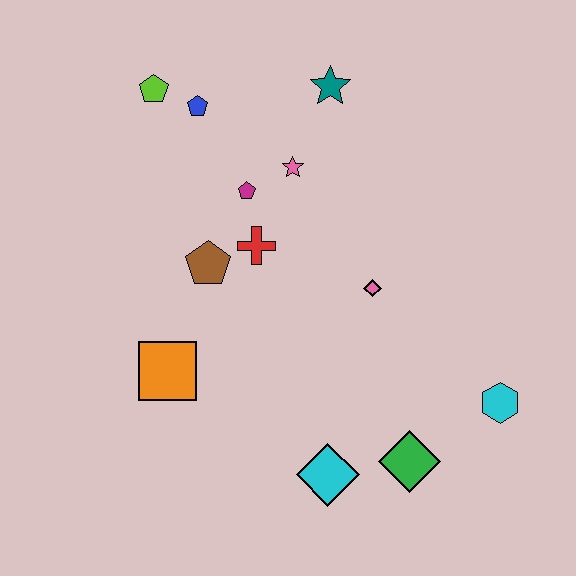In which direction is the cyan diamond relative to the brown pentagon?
The cyan diamond is below the brown pentagon.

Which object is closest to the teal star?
The pink star is closest to the teal star.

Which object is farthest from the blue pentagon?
The cyan hexagon is farthest from the blue pentagon.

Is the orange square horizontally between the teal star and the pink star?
No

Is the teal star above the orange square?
Yes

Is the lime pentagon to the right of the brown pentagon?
No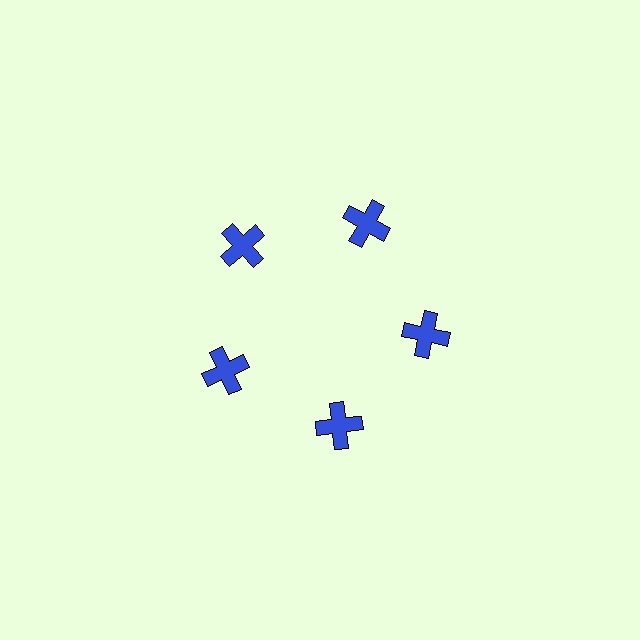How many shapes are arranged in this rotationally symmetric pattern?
There are 5 shapes, arranged in 5 groups of 1.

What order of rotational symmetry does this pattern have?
This pattern has 5-fold rotational symmetry.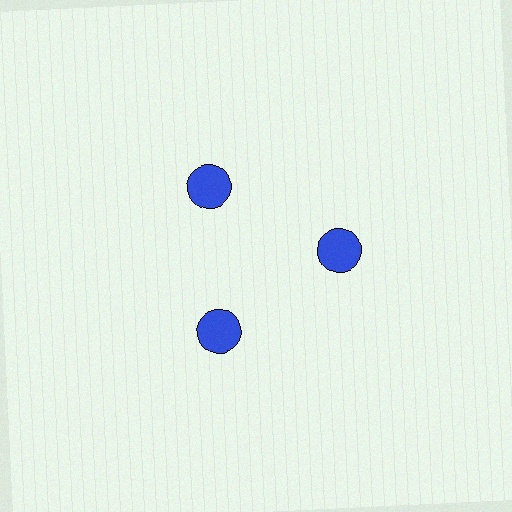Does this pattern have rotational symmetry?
Yes, this pattern has 3-fold rotational symmetry. It looks the same after rotating 120 degrees around the center.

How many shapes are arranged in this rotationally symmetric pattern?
There are 3 shapes, arranged in 3 groups of 1.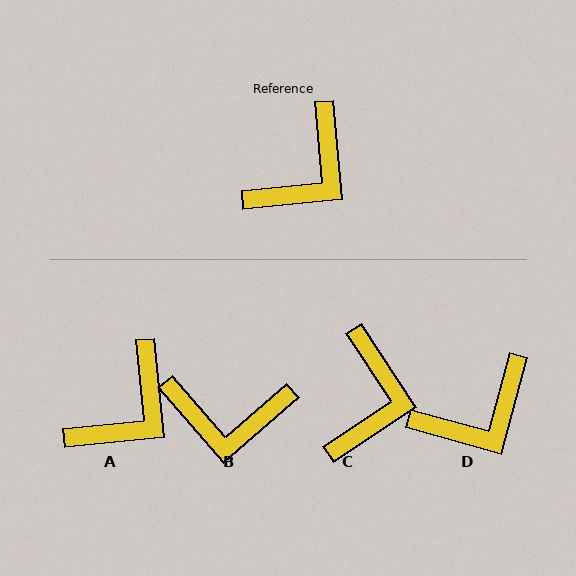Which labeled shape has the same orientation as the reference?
A.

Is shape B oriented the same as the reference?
No, it is off by about 55 degrees.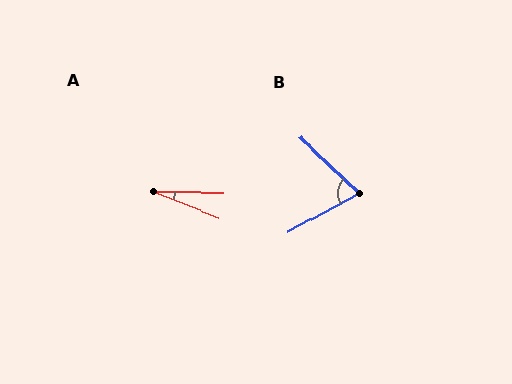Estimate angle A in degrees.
Approximately 21 degrees.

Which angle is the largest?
B, at approximately 71 degrees.